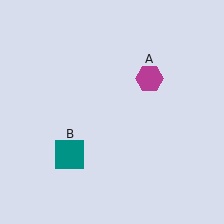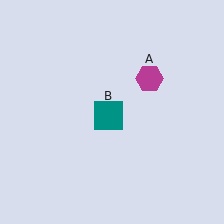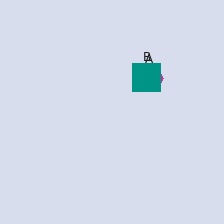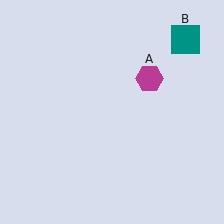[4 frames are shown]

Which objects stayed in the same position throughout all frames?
Magenta hexagon (object A) remained stationary.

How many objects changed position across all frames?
1 object changed position: teal square (object B).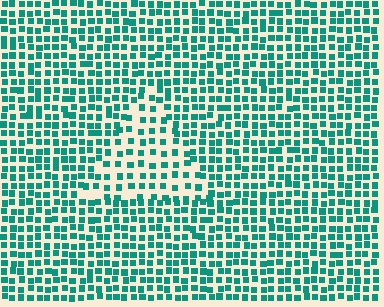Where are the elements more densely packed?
The elements are more densely packed outside the triangle boundary.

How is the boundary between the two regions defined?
The boundary is defined by a change in element density (approximately 1.7x ratio). All elements are the same color, size, and shape.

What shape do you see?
I see a triangle.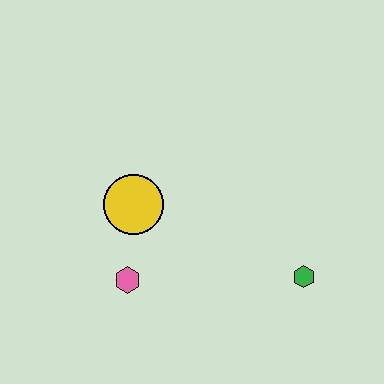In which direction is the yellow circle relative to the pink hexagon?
The yellow circle is above the pink hexagon.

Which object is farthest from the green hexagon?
The yellow circle is farthest from the green hexagon.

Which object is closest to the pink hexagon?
The yellow circle is closest to the pink hexagon.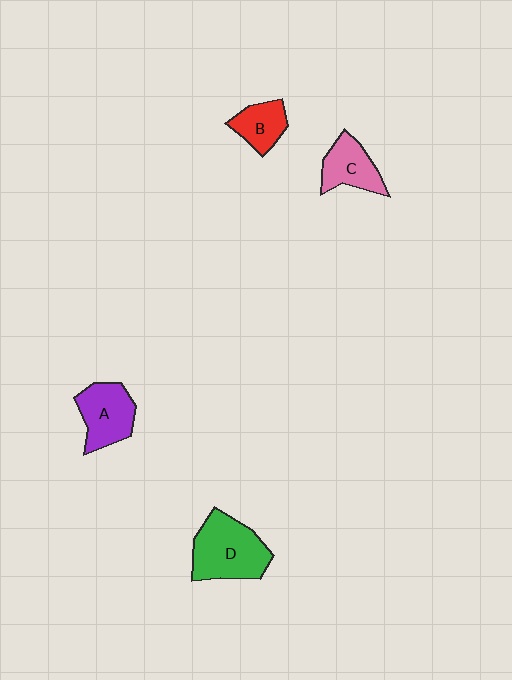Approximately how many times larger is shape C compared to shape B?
Approximately 1.2 times.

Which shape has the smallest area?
Shape B (red).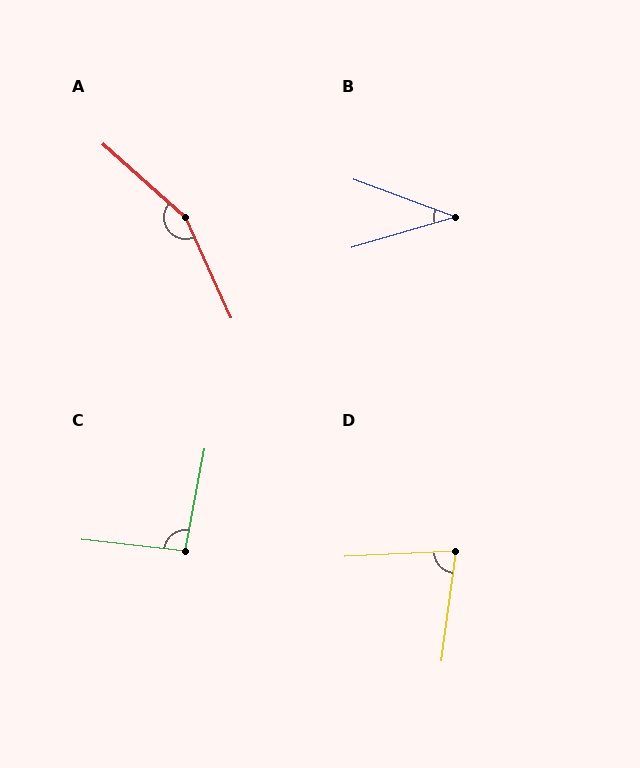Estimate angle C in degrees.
Approximately 94 degrees.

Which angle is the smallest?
B, at approximately 37 degrees.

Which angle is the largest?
A, at approximately 156 degrees.